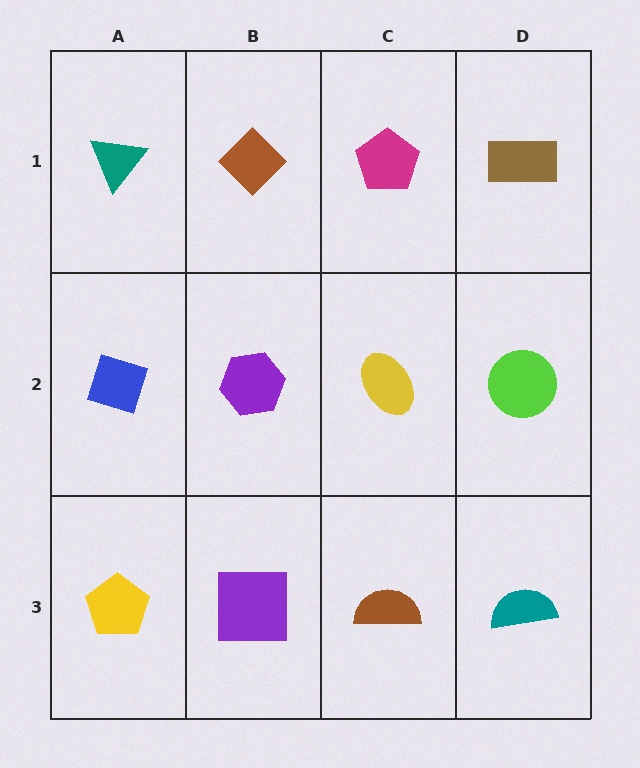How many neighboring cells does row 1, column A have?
2.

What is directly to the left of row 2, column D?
A yellow ellipse.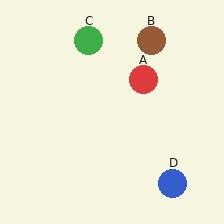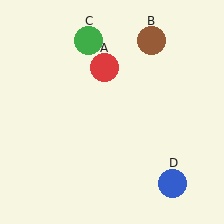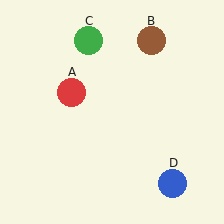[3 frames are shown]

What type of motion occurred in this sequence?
The red circle (object A) rotated counterclockwise around the center of the scene.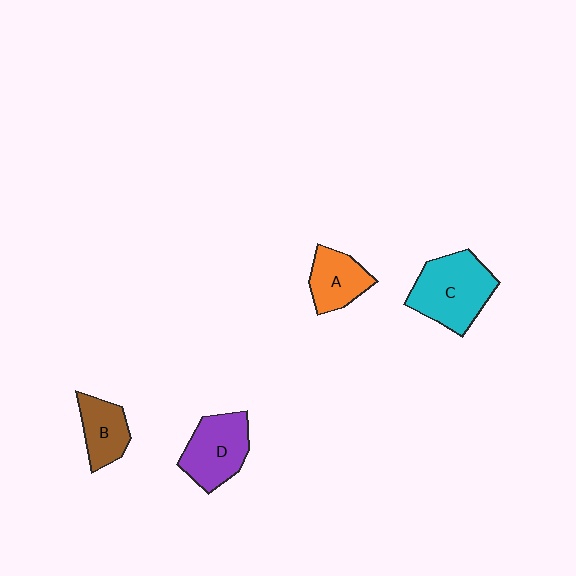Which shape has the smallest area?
Shape B (brown).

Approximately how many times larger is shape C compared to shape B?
Approximately 1.7 times.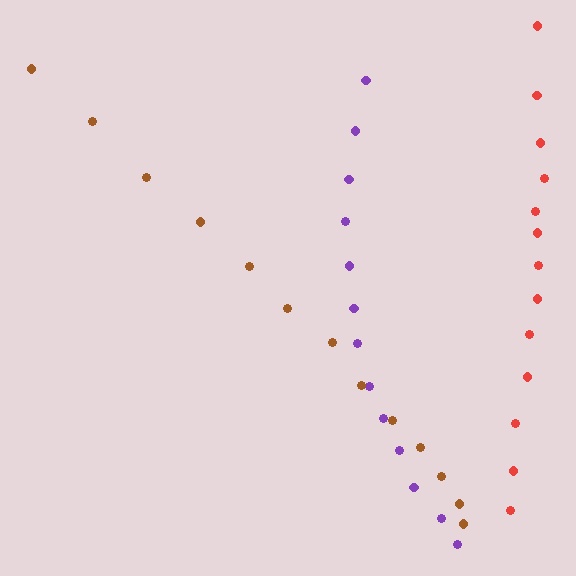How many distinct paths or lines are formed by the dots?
There are 3 distinct paths.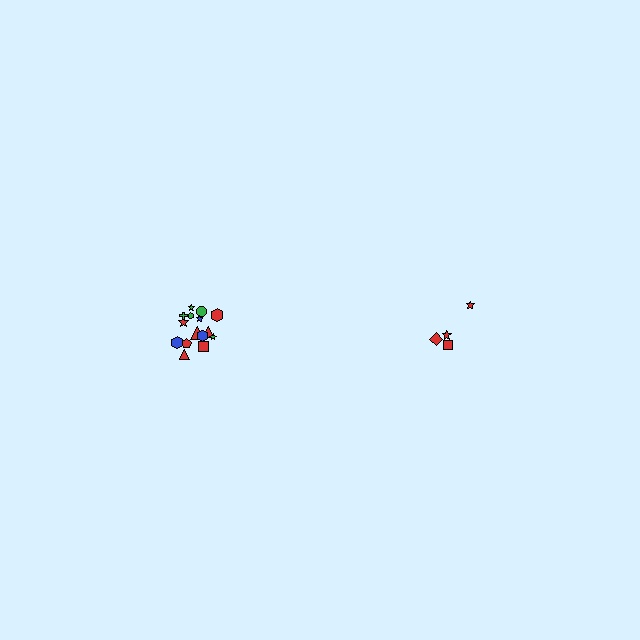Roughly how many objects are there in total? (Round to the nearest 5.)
Roughly 20 objects in total.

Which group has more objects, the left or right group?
The left group.